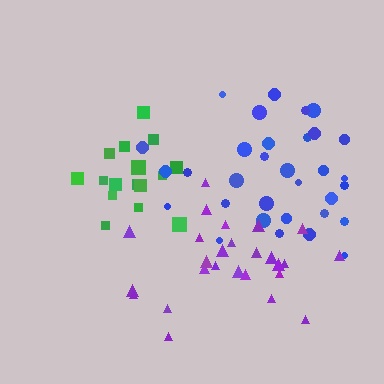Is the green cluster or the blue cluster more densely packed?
Green.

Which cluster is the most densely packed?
Green.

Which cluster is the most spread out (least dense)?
Blue.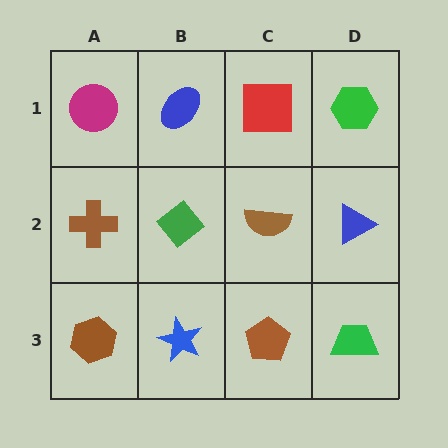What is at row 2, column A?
A brown cross.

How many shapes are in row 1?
4 shapes.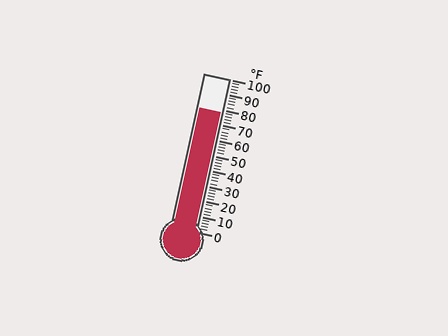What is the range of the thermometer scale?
The thermometer scale ranges from 0°F to 100°F.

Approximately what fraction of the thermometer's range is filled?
The thermometer is filled to approximately 80% of its range.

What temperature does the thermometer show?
The thermometer shows approximately 78°F.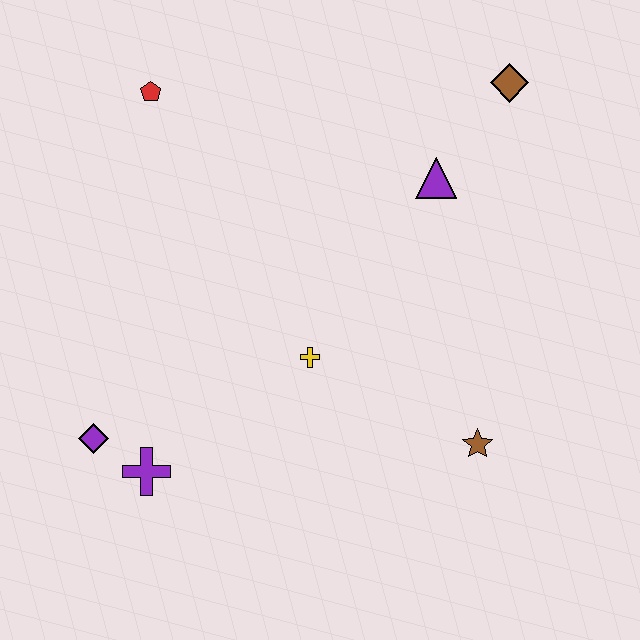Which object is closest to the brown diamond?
The purple triangle is closest to the brown diamond.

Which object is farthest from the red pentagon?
The brown star is farthest from the red pentagon.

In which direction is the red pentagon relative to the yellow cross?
The red pentagon is above the yellow cross.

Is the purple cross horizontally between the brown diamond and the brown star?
No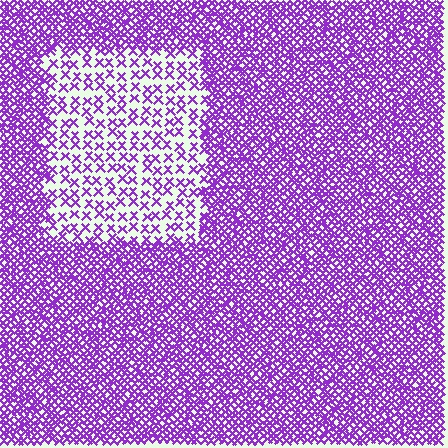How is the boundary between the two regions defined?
The boundary is defined by a change in element density (approximately 2.8x ratio). All elements are the same color, size, and shape.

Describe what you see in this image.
The image contains small purple elements arranged at two different densities. A rectangle-shaped region is visible where the elements are less densely packed than the surrounding area.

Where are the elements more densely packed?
The elements are more densely packed outside the rectangle boundary.